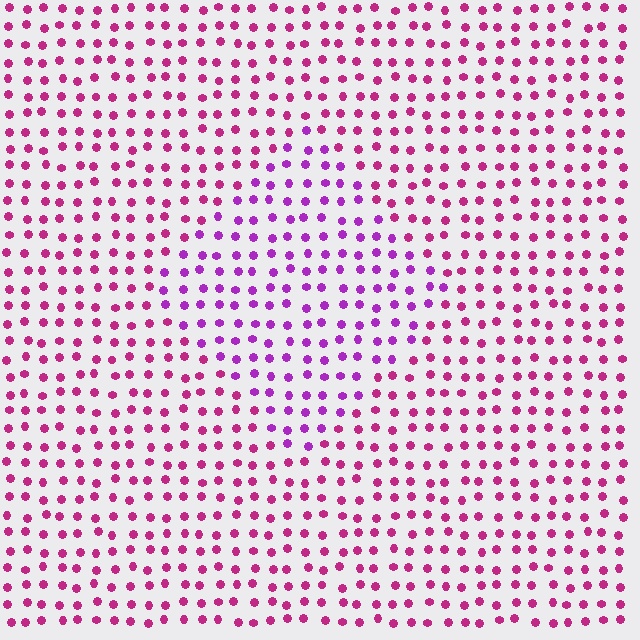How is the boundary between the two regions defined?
The boundary is defined purely by a slight shift in hue (about 32 degrees). Spacing, size, and orientation are identical on both sides.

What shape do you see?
I see a diamond.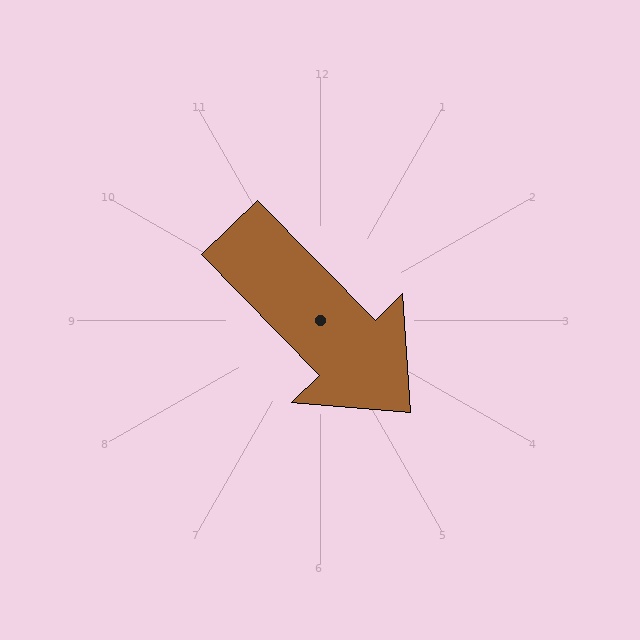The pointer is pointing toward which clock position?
Roughly 5 o'clock.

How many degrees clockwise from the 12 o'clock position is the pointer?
Approximately 136 degrees.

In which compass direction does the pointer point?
Southeast.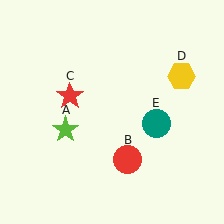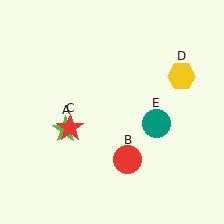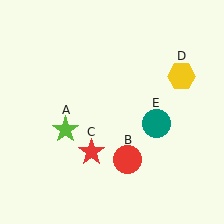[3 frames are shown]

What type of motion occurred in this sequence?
The red star (object C) rotated counterclockwise around the center of the scene.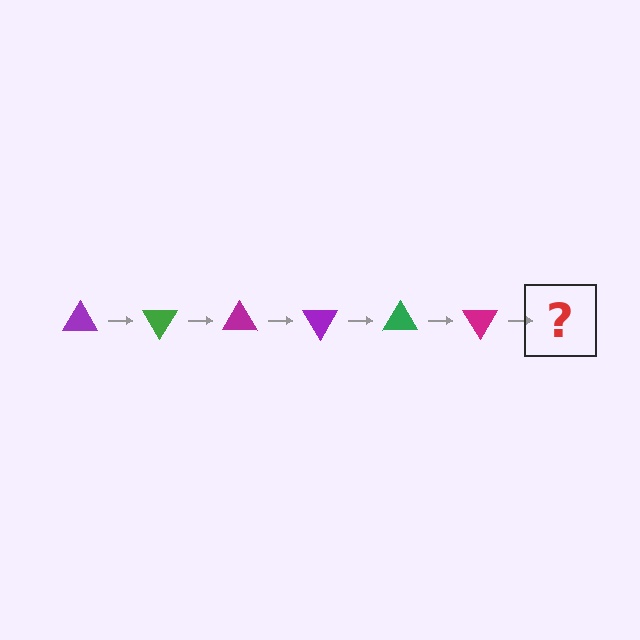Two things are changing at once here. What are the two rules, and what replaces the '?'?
The two rules are that it rotates 60 degrees each step and the color cycles through purple, green, and magenta. The '?' should be a purple triangle, rotated 360 degrees from the start.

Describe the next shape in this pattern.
It should be a purple triangle, rotated 360 degrees from the start.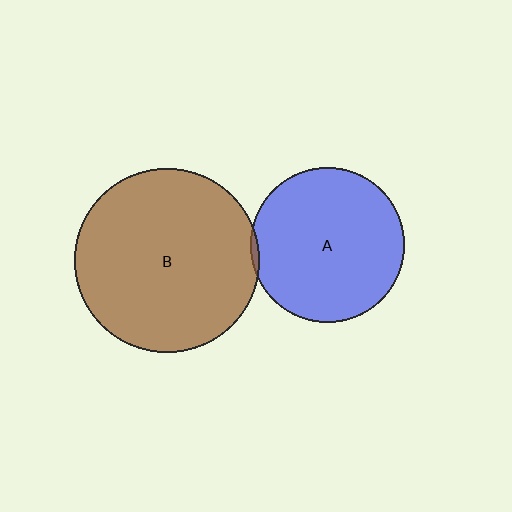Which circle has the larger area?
Circle B (brown).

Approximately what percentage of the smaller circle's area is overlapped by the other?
Approximately 5%.